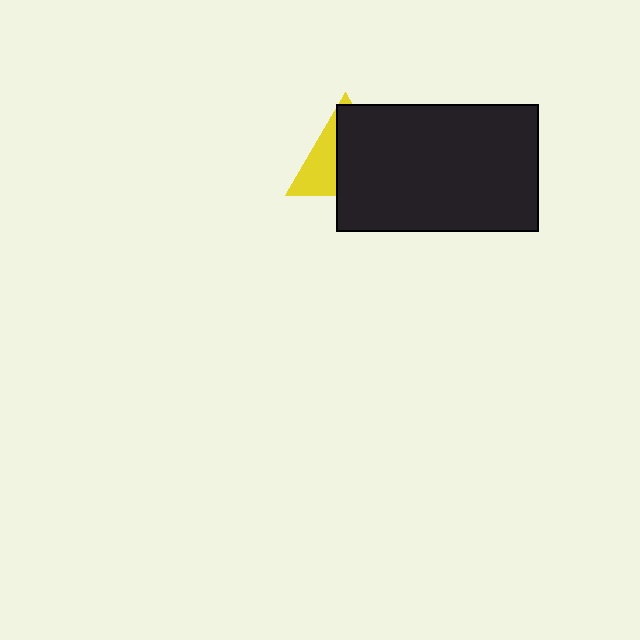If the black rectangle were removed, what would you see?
You would see the complete yellow triangle.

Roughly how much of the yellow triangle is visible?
A small part of it is visible (roughly 36%).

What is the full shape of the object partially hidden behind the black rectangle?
The partially hidden object is a yellow triangle.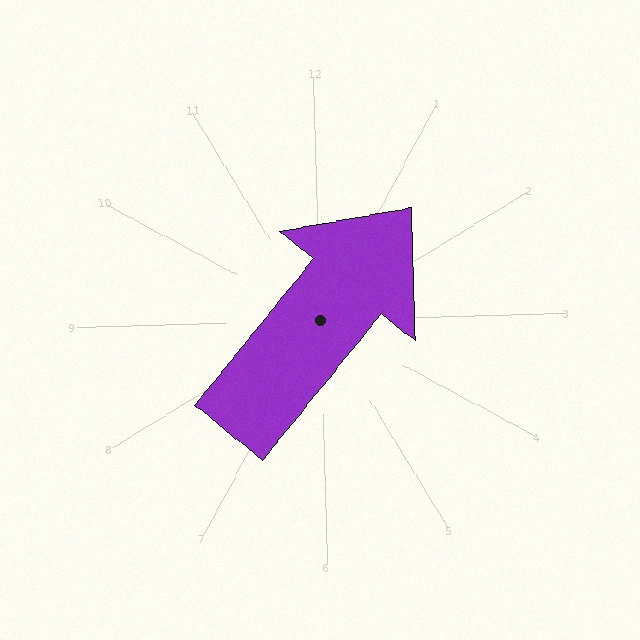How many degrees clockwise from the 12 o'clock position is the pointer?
Approximately 41 degrees.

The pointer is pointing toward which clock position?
Roughly 1 o'clock.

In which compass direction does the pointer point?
Northeast.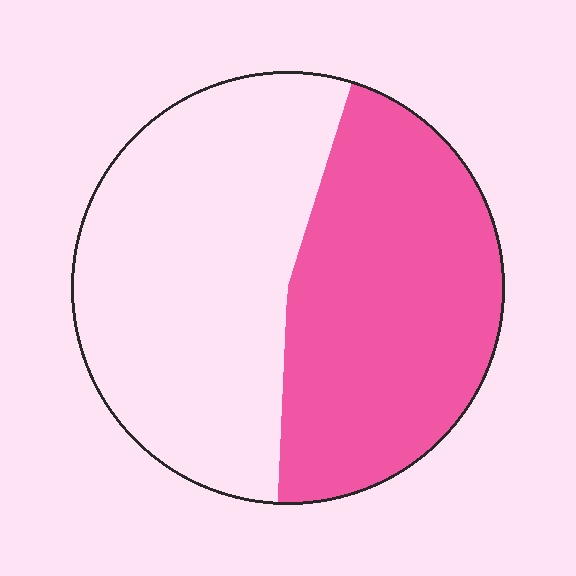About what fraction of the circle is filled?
About one half (1/2).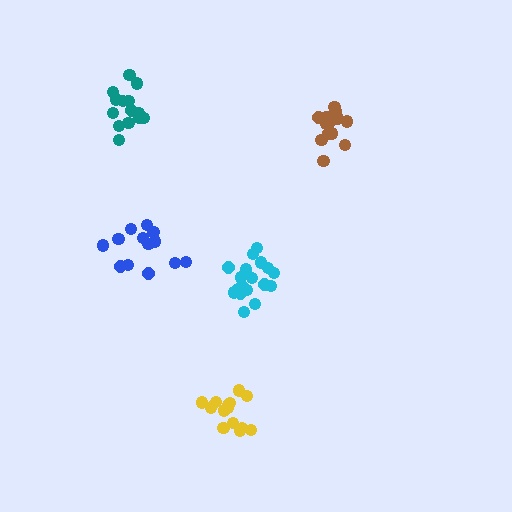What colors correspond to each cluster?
The clusters are colored: teal, cyan, brown, yellow, blue.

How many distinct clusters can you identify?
There are 5 distinct clusters.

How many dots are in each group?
Group 1: 14 dots, Group 2: 18 dots, Group 3: 14 dots, Group 4: 14 dots, Group 5: 13 dots (73 total).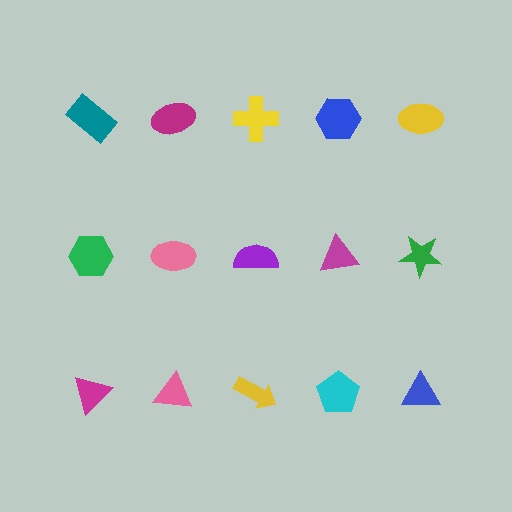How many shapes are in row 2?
5 shapes.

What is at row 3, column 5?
A blue triangle.